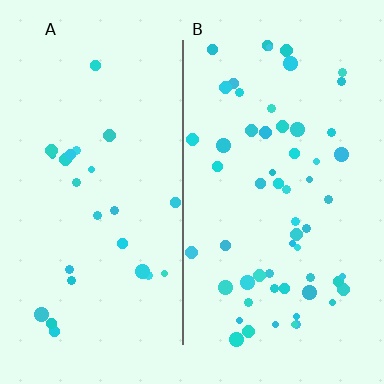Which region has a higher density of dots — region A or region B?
B (the right).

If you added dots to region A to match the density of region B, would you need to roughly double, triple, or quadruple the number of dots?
Approximately double.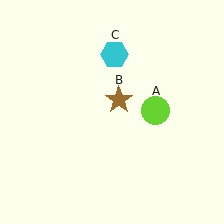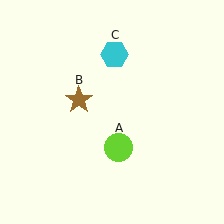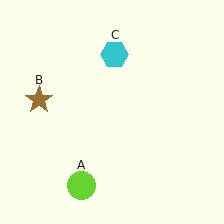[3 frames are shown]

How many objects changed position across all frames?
2 objects changed position: lime circle (object A), brown star (object B).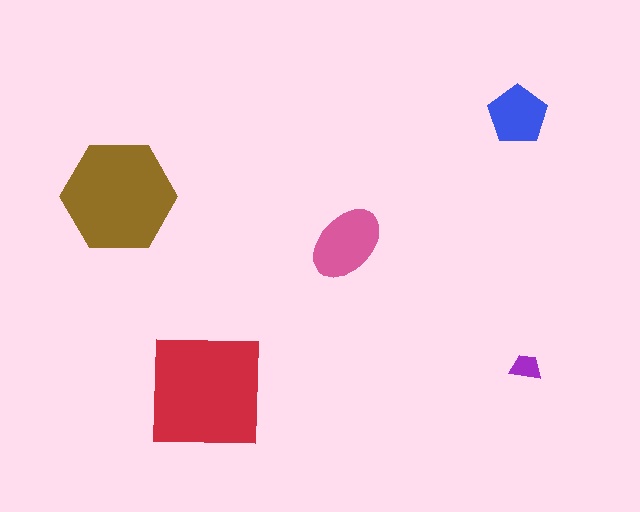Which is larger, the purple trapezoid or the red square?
The red square.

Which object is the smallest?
The purple trapezoid.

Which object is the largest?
The red square.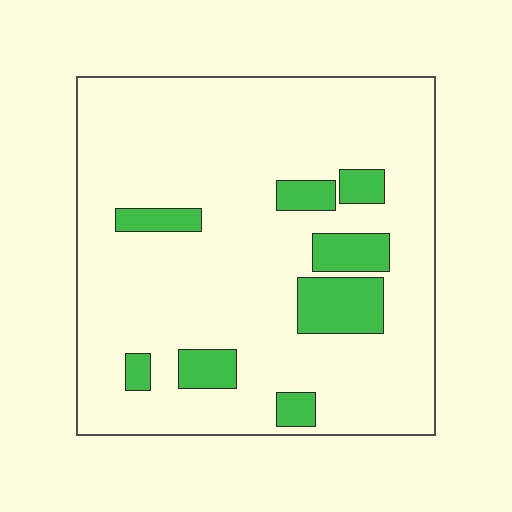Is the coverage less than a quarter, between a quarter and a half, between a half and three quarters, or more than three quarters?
Less than a quarter.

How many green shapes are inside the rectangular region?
8.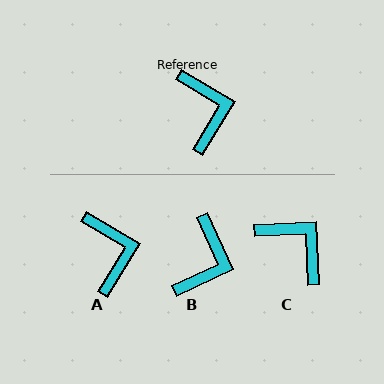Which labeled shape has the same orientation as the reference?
A.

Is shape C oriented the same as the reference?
No, it is off by about 34 degrees.